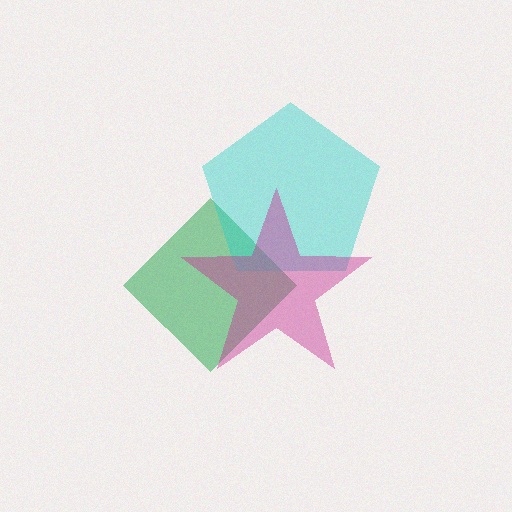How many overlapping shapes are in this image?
There are 3 overlapping shapes in the image.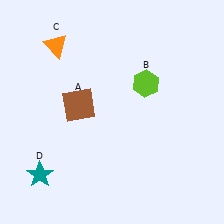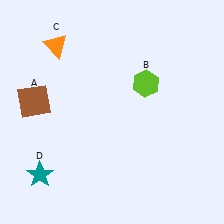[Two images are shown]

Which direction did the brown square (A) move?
The brown square (A) moved left.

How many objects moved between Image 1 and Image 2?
1 object moved between the two images.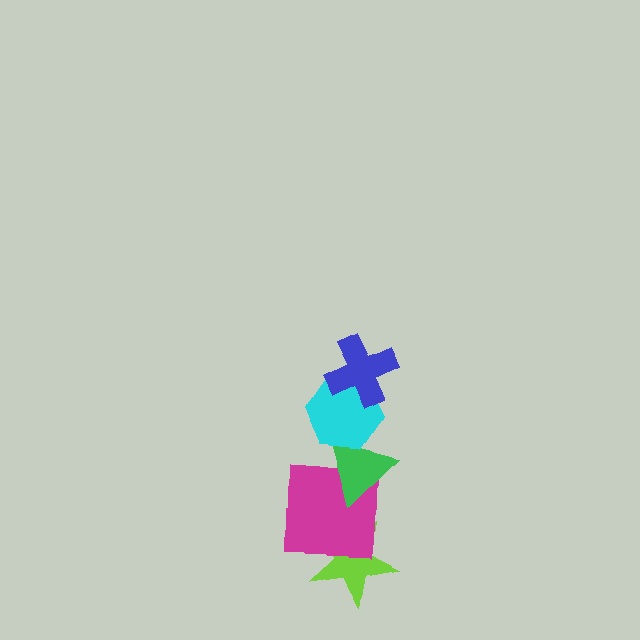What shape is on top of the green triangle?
The cyan hexagon is on top of the green triangle.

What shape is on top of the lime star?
The magenta square is on top of the lime star.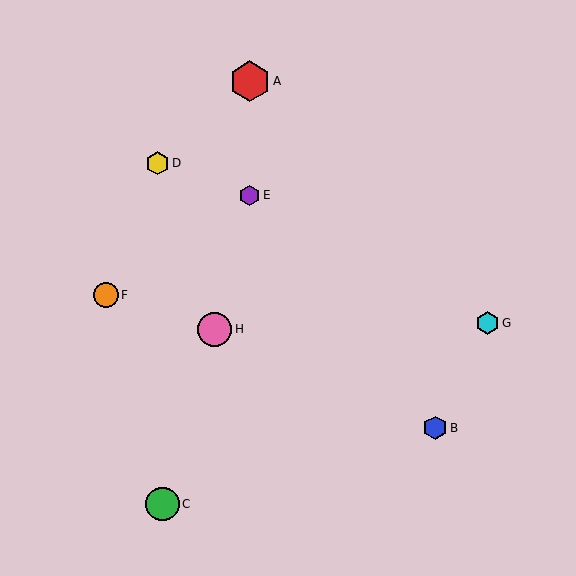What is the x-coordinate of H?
Object H is at x≈215.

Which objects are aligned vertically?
Objects A, E are aligned vertically.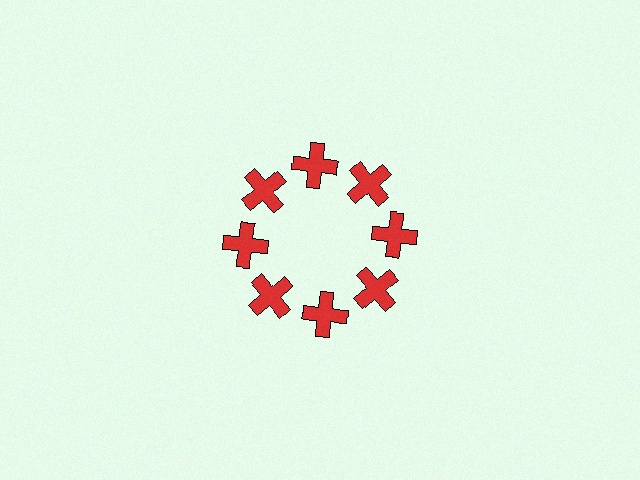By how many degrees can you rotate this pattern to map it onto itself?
The pattern maps onto itself every 45 degrees of rotation.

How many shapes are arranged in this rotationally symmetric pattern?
There are 8 shapes, arranged in 8 groups of 1.